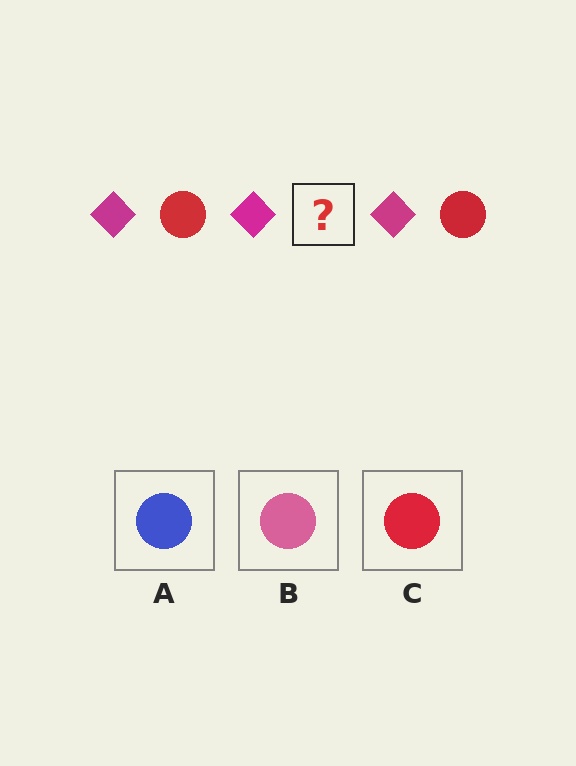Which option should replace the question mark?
Option C.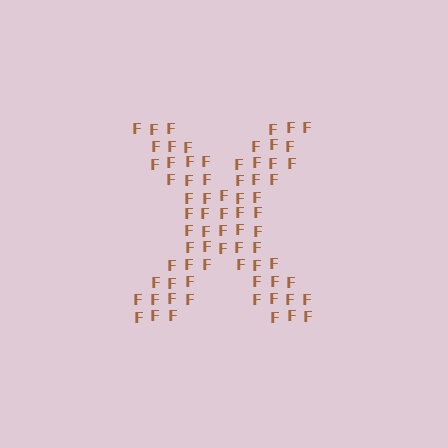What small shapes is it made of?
It is made of small letter F's.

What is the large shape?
The large shape is the letter X.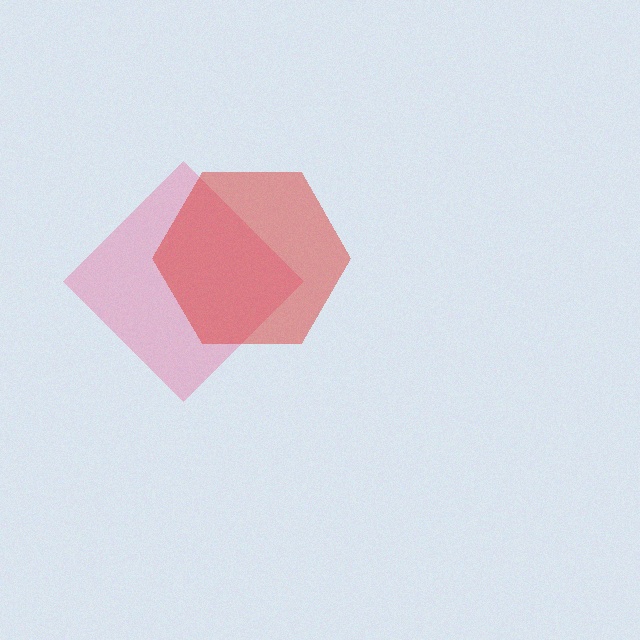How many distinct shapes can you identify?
There are 2 distinct shapes: a pink diamond, a red hexagon.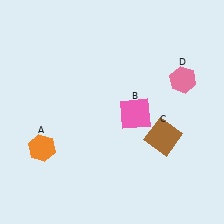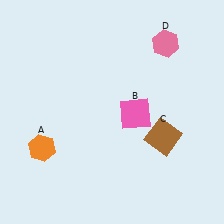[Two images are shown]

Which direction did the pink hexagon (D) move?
The pink hexagon (D) moved up.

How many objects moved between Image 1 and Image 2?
1 object moved between the two images.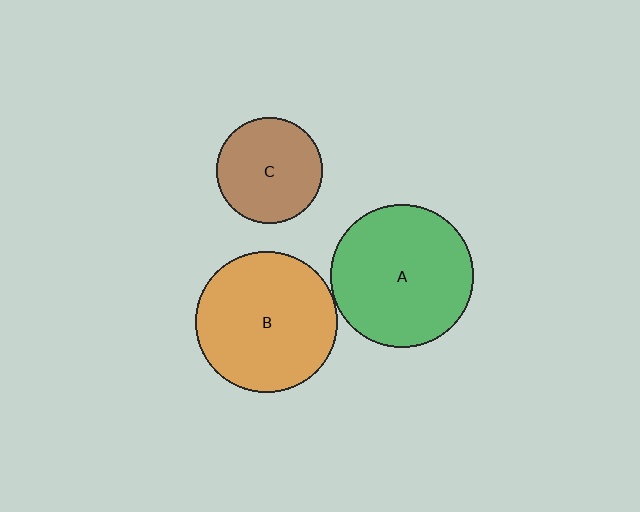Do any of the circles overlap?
No, none of the circles overlap.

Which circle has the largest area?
Circle A (green).